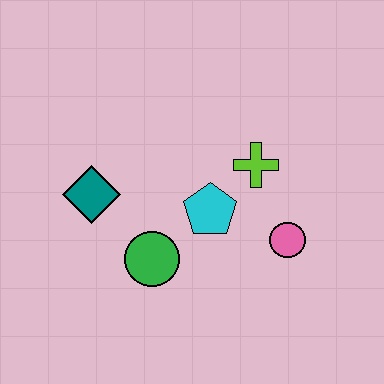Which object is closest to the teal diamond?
The green circle is closest to the teal diamond.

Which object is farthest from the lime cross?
The teal diamond is farthest from the lime cross.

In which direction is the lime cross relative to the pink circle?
The lime cross is above the pink circle.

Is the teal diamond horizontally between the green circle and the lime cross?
No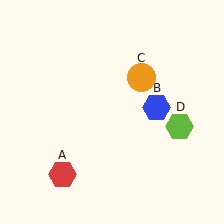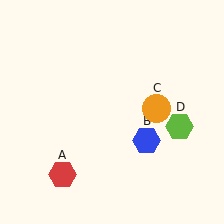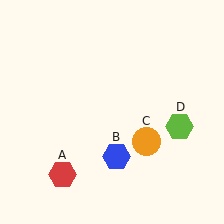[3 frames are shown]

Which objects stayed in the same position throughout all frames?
Red hexagon (object A) and lime hexagon (object D) remained stationary.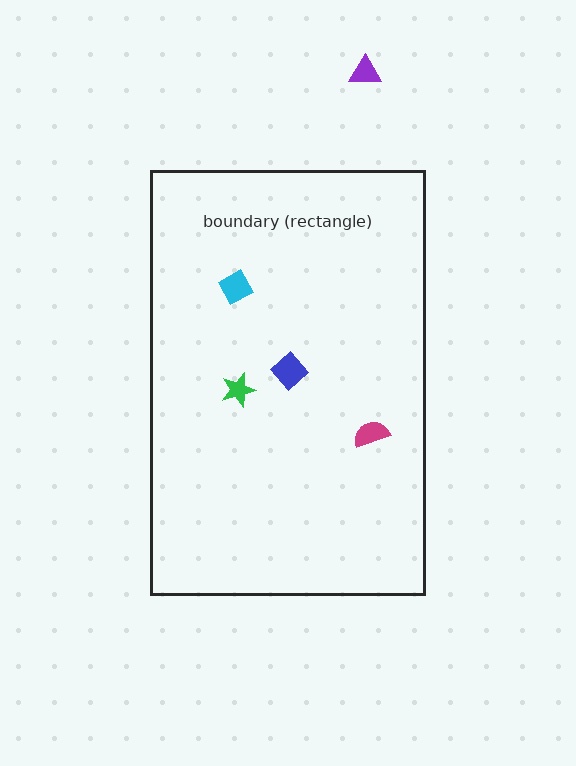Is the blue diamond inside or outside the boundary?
Inside.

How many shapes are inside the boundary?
4 inside, 1 outside.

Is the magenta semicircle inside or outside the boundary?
Inside.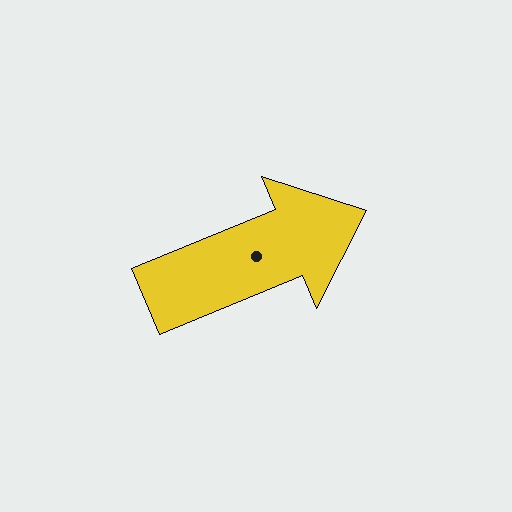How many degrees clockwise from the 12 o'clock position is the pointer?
Approximately 68 degrees.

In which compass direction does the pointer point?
East.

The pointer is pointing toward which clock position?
Roughly 2 o'clock.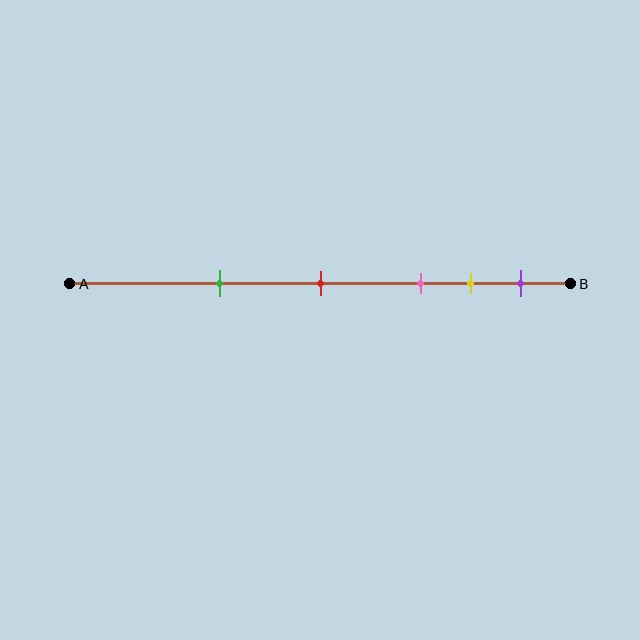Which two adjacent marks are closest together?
The yellow and purple marks are the closest adjacent pair.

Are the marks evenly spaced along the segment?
No, the marks are not evenly spaced.